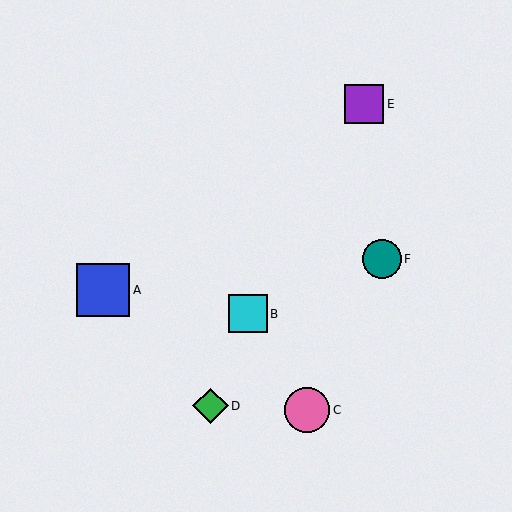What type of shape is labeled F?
Shape F is a teal circle.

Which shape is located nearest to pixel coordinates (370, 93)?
The purple square (labeled E) at (364, 104) is nearest to that location.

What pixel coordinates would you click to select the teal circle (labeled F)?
Click at (382, 259) to select the teal circle F.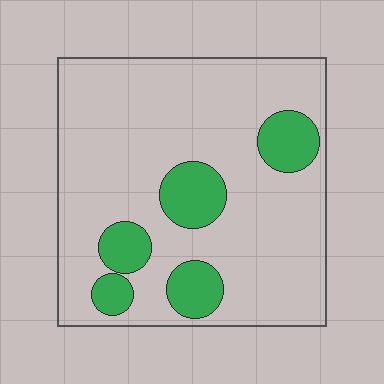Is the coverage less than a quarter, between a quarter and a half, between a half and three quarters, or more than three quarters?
Less than a quarter.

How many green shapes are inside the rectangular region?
5.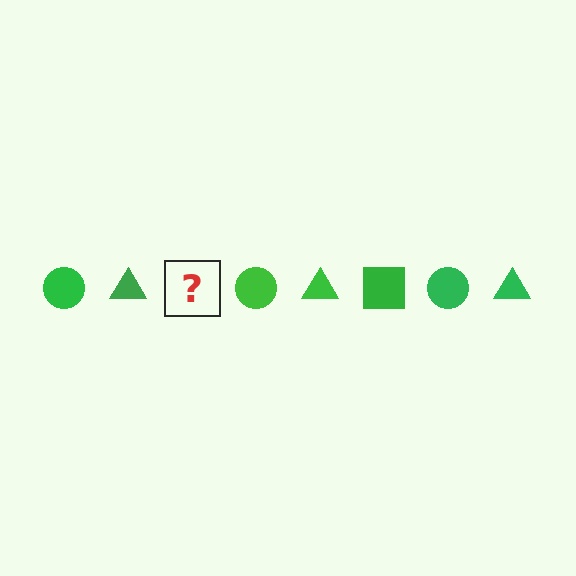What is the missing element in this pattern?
The missing element is a green square.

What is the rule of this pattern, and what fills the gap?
The rule is that the pattern cycles through circle, triangle, square shapes in green. The gap should be filled with a green square.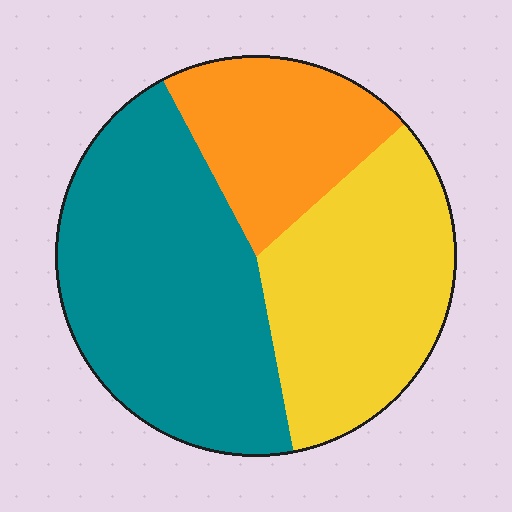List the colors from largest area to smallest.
From largest to smallest: teal, yellow, orange.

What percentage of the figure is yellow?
Yellow takes up about one third (1/3) of the figure.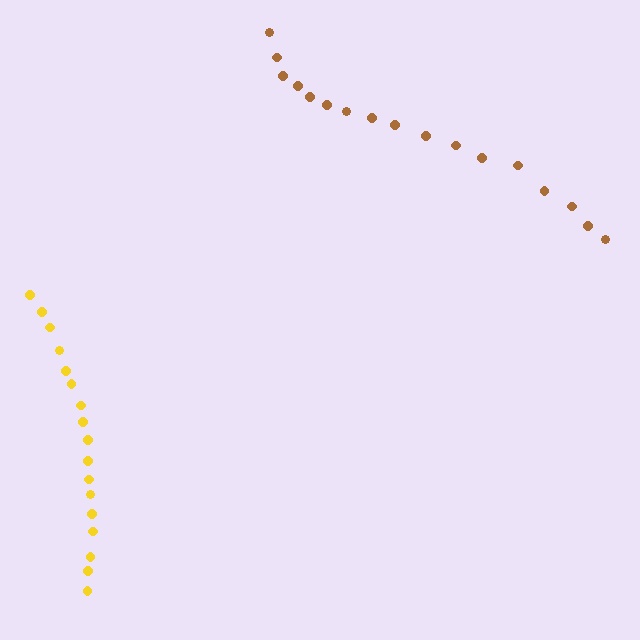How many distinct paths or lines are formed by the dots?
There are 2 distinct paths.